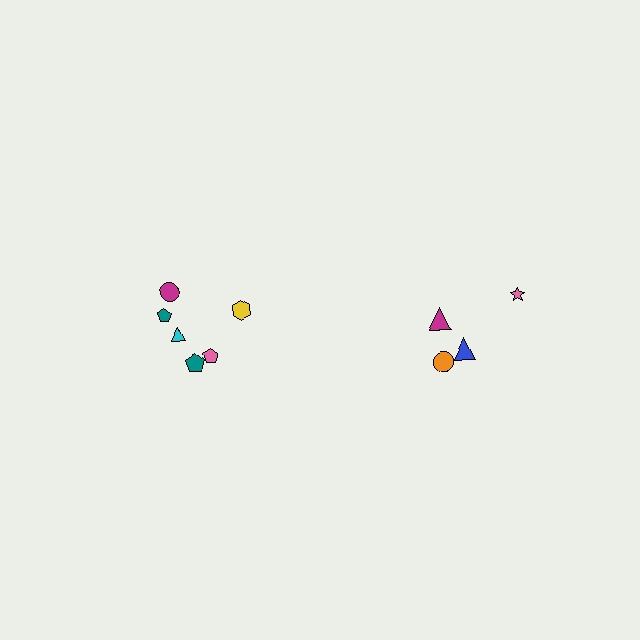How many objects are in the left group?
There are 6 objects.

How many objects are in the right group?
There are 4 objects.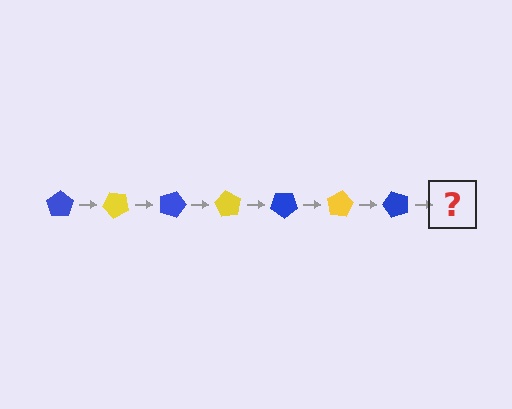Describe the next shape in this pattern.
It should be a yellow pentagon, rotated 315 degrees from the start.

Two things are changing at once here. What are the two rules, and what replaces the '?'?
The two rules are that it rotates 45 degrees each step and the color cycles through blue and yellow. The '?' should be a yellow pentagon, rotated 315 degrees from the start.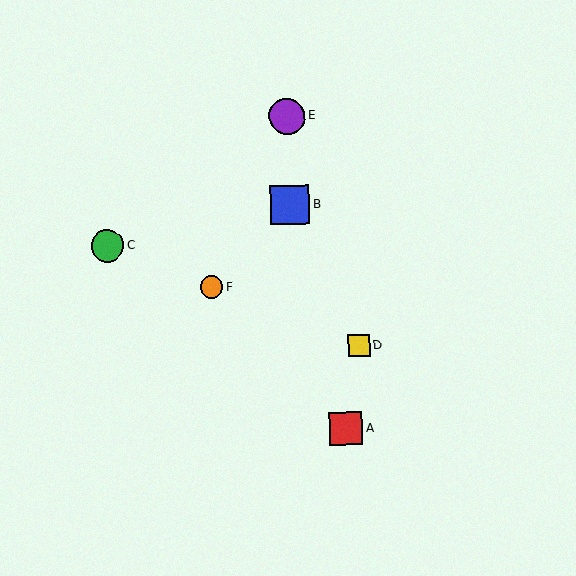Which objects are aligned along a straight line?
Objects C, D, F are aligned along a straight line.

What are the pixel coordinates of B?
Object B is at (290, 205).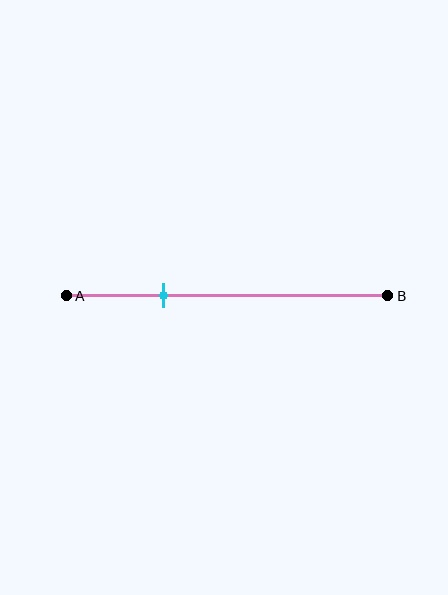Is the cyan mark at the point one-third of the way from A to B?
No, the mark is at about 30% from A, not at the 33% one-third point.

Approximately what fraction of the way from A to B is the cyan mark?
The cyan mark is approximately 30% of the way from A to B.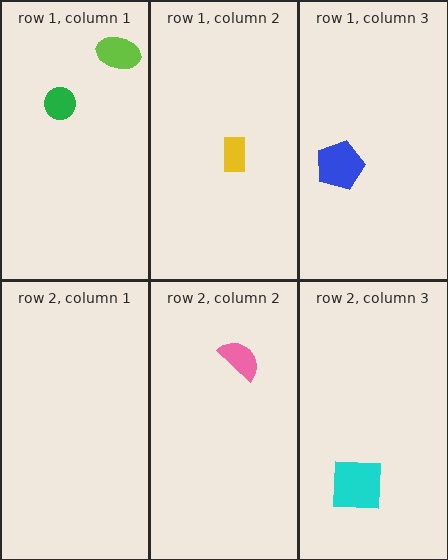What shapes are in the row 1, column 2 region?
The yellow rectangle.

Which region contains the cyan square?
The row 2, column 3 region.